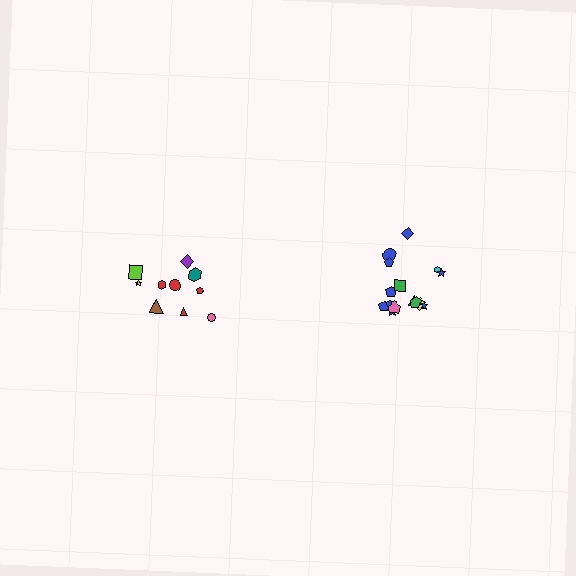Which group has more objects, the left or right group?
The right group.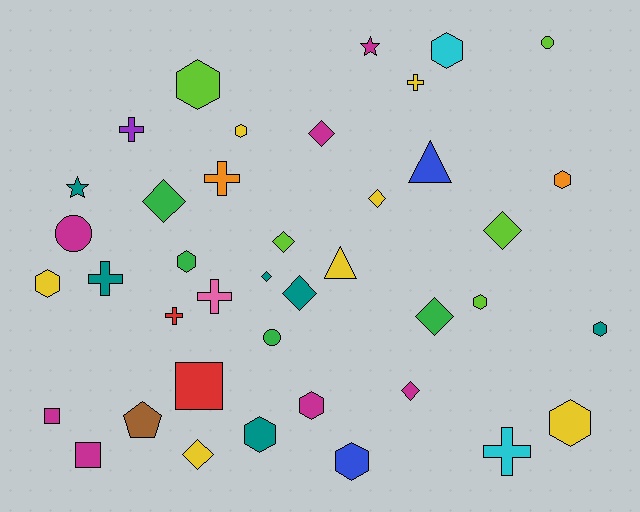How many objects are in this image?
There are 40 objects.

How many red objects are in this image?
There are 2 red objects.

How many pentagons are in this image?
There is 1 pentagon.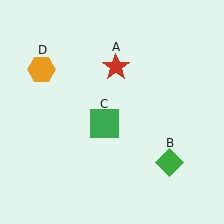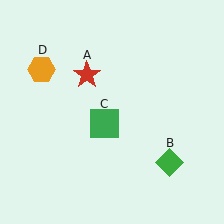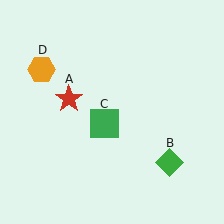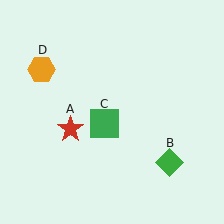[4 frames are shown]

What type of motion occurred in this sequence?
The red star (object A) rotated counterclockwise around the center of the scene.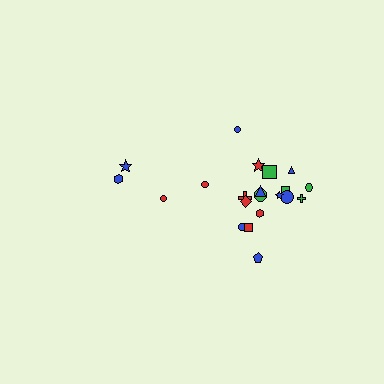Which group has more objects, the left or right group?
The right group.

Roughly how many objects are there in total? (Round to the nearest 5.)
Roughly 20 objects in total.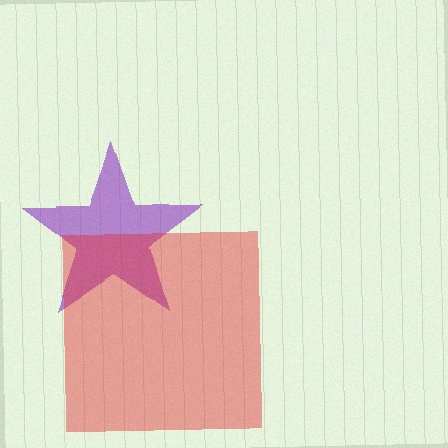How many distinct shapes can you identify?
There are 2 distinct shapes: a purple star, a red square.